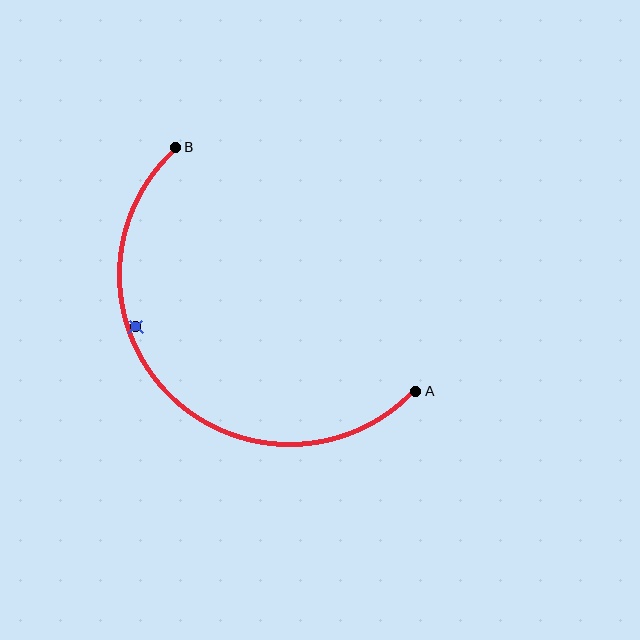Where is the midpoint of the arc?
The arc midpoint is the point on the curve farthest from the straight line joining A and B. It sits below and to the left of that line.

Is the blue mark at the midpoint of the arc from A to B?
No — the blue mark does not lie on the arc at all. It sits slightly inside the curve.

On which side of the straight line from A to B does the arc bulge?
The arc bulges below and to the left of the straight line connecting A and B.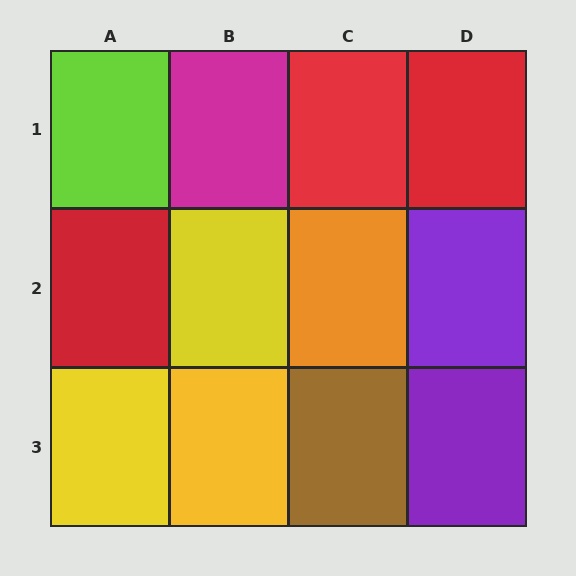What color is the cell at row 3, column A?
Yellow.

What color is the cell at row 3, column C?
Brown.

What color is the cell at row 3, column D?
Purple.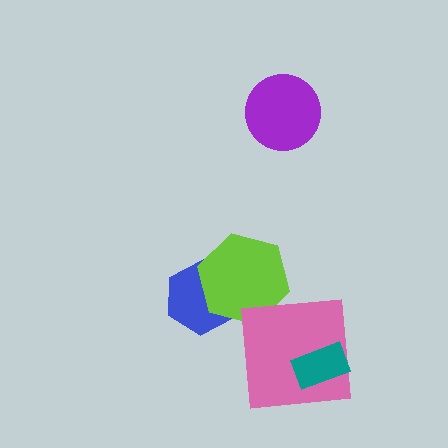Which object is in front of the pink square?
The teal rectangle is in front of the pink square.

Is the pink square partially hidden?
Yes, it is partially covered by another shape.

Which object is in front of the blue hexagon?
The lime hexagon is in front of the blue hexagon.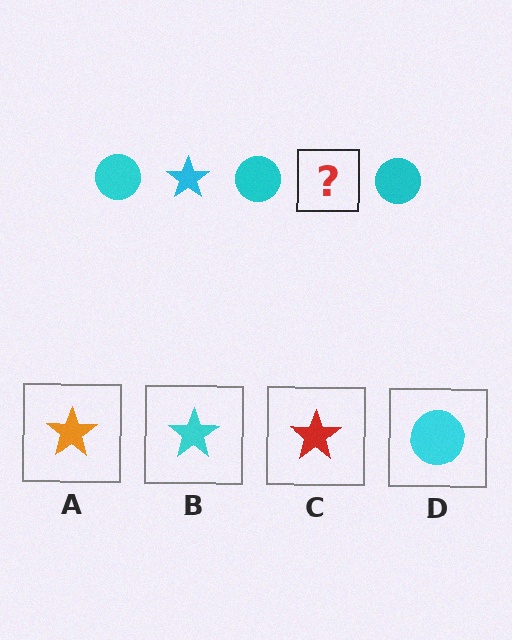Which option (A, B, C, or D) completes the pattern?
B.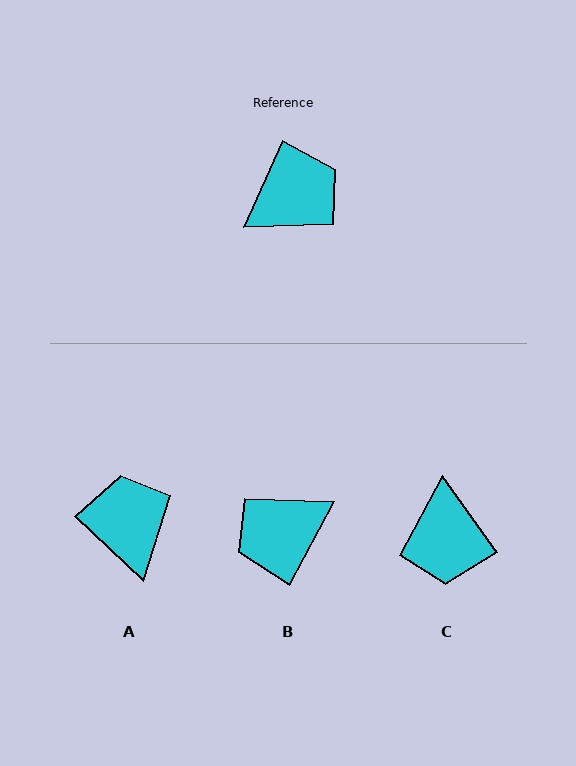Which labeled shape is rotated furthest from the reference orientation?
B, about 176 degrees away.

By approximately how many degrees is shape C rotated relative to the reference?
Approximately 120 degrees clockwise.